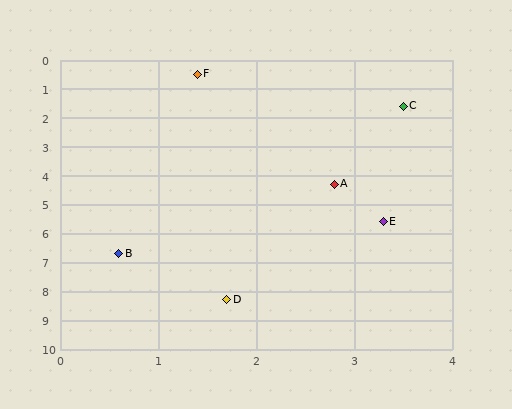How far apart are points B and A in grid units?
Points B and A are about 3.3 grid units apart.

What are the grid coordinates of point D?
Point D is at approximately (1.7, 8.3).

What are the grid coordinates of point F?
Point F is at approximately (1.4, 0.5).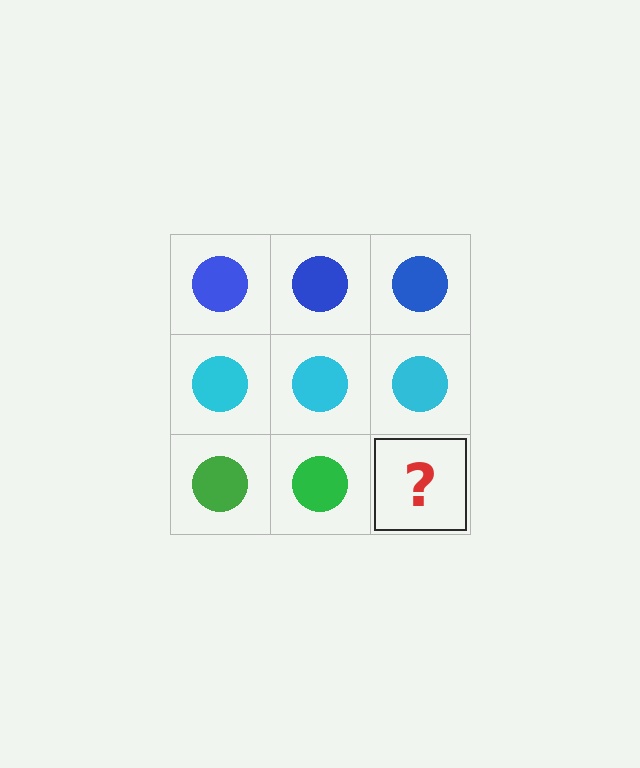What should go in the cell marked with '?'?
The missing cell should contain a green circle.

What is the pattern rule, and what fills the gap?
The rule is that each row has a consistent color. The gap should be filled with a green circle.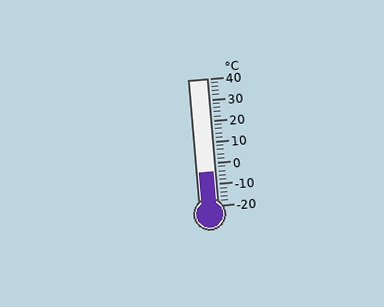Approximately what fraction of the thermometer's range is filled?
The thermometer is filled to approximately 25% of its range.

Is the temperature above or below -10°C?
The temperature is above -10°C.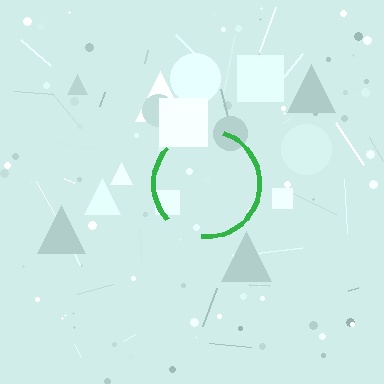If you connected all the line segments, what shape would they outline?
They would outline a circle.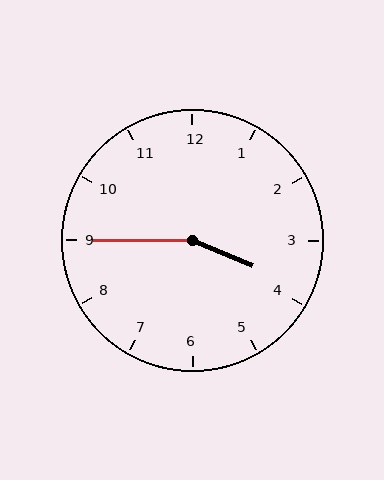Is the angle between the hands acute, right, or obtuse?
It is obtuse.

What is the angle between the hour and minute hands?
Approximately 158 degrees.